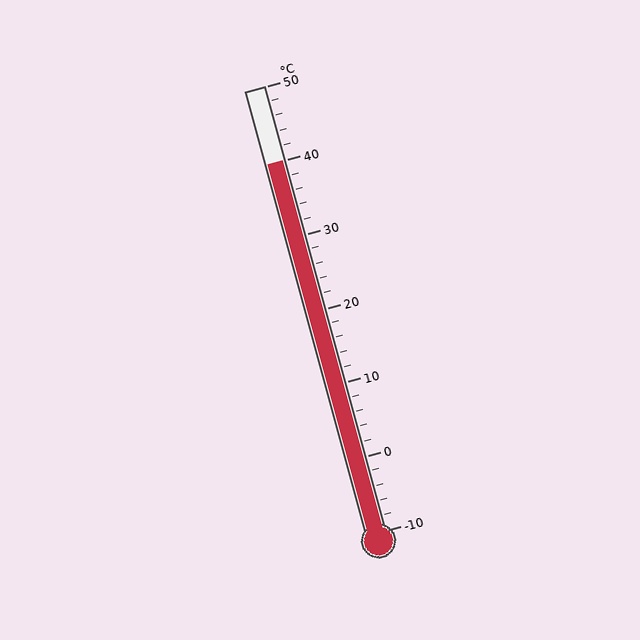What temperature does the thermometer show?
The thermometer shows approximately 40°C.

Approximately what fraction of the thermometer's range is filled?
The thermometer is filled to approximately 85% of its range.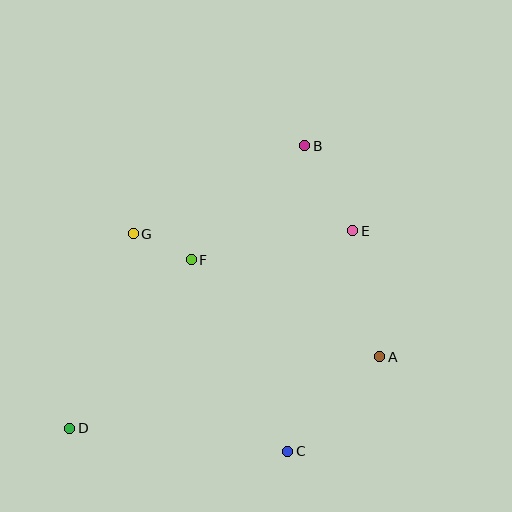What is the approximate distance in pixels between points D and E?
The distance between D and E is approximately 345 pixels.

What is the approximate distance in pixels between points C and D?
The distance between C and D is approximately 219 pixels.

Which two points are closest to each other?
Points F and G are closest to each other.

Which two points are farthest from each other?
Points B and D are farthest from each other.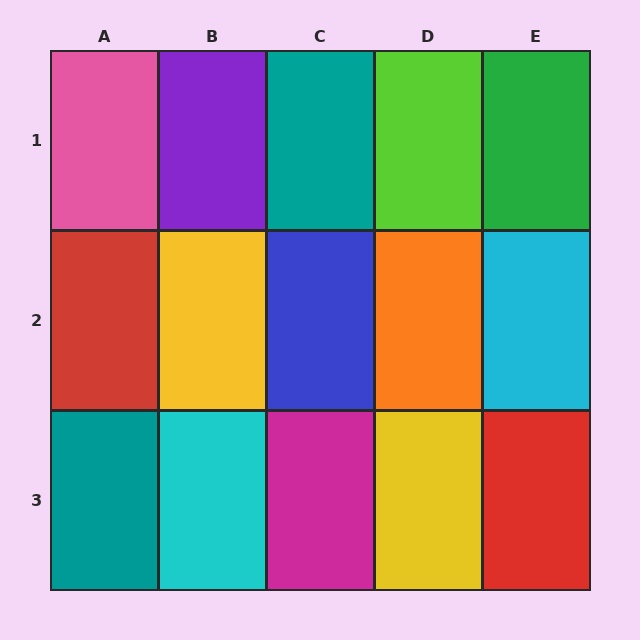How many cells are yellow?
2 cells are yellow.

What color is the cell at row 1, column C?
Teal.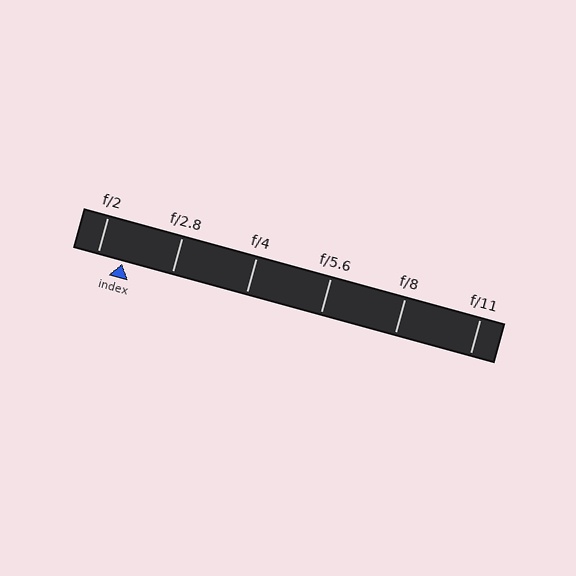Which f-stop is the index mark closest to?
The index mark is closest to f/2.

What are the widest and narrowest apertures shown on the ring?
The widest aperture shown is f/2 and the narrowest is f/11.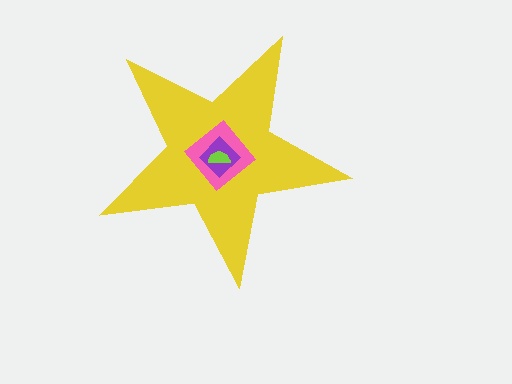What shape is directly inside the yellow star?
The pink diamond.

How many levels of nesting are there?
4.